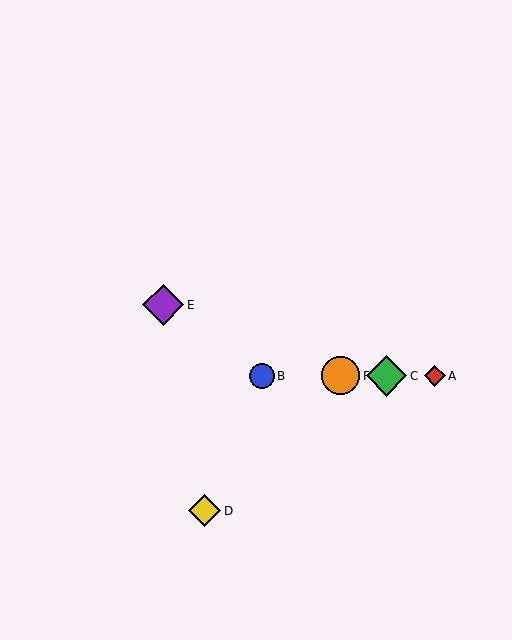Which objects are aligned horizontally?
Objects A, B, C, F are aligned horizontally.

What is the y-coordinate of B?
Object B is at y≈376.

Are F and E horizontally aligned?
No, F is at y≈376 and E is at y≈305.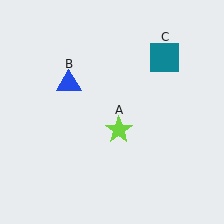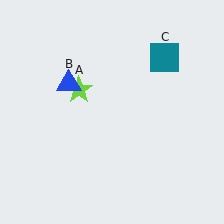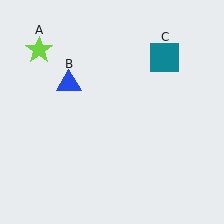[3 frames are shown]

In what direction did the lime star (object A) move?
The lime star (object A) moved up and to the left.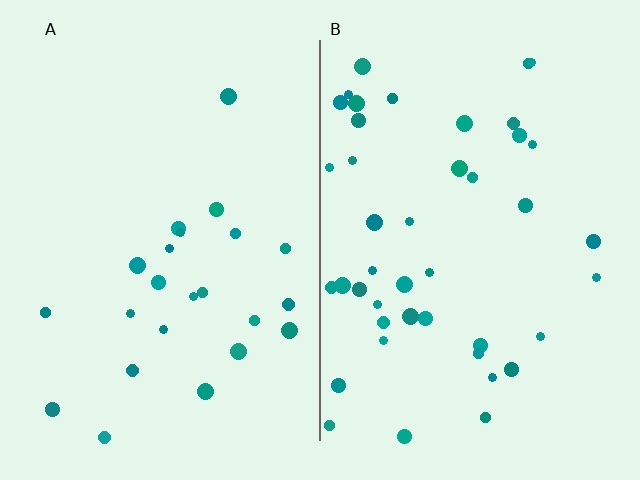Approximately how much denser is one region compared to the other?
Approximately 1.9× — region B over region A.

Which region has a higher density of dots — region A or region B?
B (the right).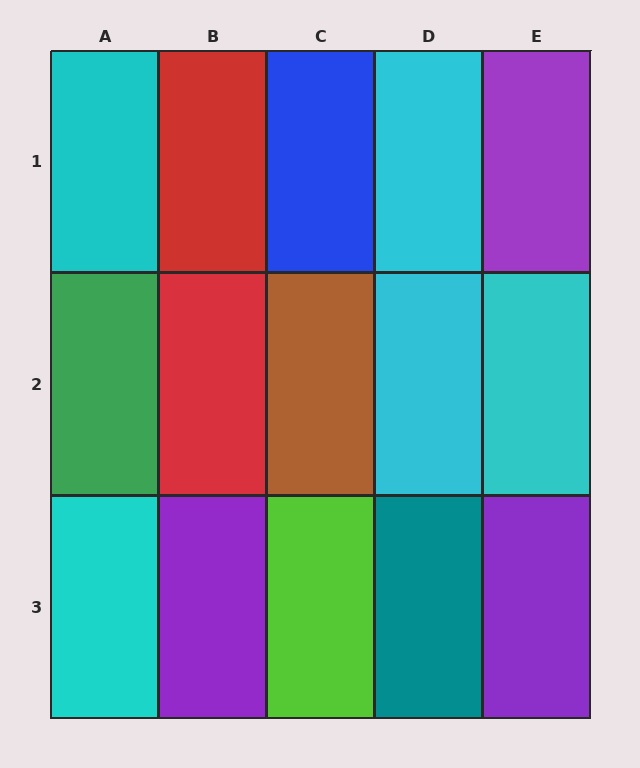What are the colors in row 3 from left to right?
Cyan, purple, lime, teal, purple.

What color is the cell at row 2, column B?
Red.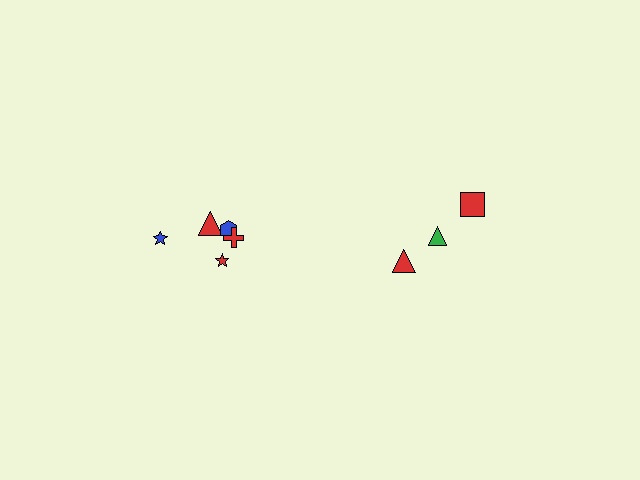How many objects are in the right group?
There are 3 objects.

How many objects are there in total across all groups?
There are 8 objects.